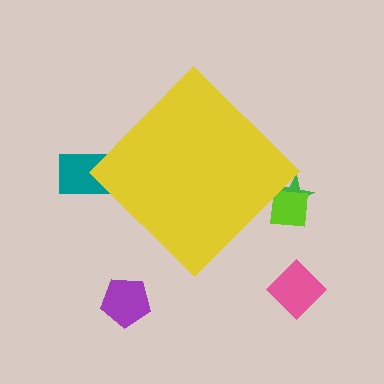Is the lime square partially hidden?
Yes, the lime square is partially hidden behind the yellow diamond.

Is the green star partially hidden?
Yes, the green star is partially hidden behind the yellow diamond.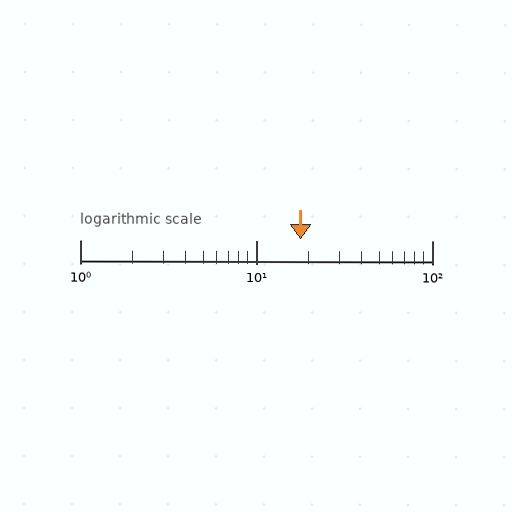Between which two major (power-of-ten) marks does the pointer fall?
The pointer is between 10 and 100.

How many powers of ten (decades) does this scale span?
The scale spans 2 decades, from 1 to 100.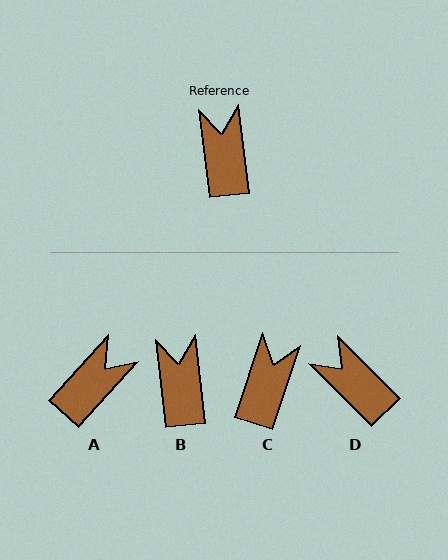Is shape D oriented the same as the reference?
No, it is off by about 38 degrees.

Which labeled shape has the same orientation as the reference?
B.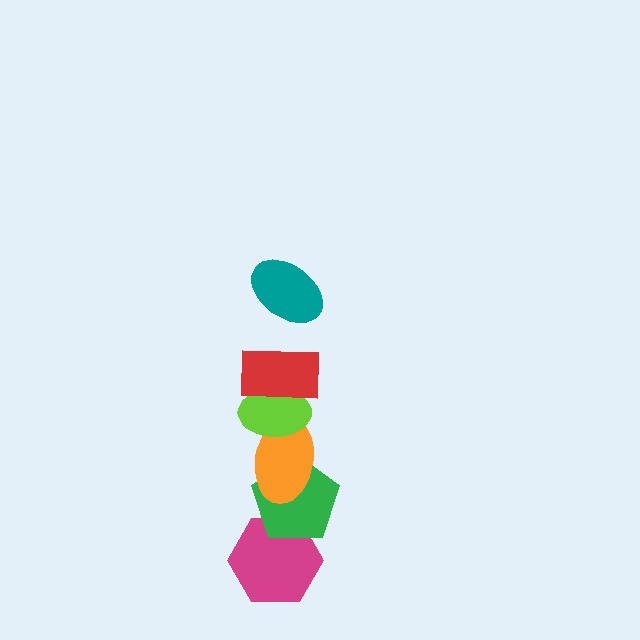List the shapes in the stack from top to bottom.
From top to bottom: the teal ellipse, the red rectangle, the lime ellipse, the orange ellipse, the green pentagon, the magenta hexagon.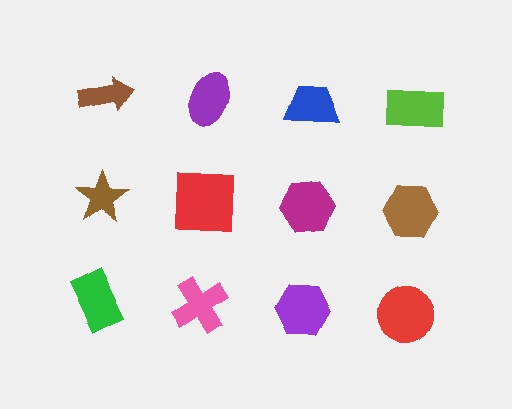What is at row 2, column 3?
A magenta hexagon.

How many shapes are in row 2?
4 shapes.